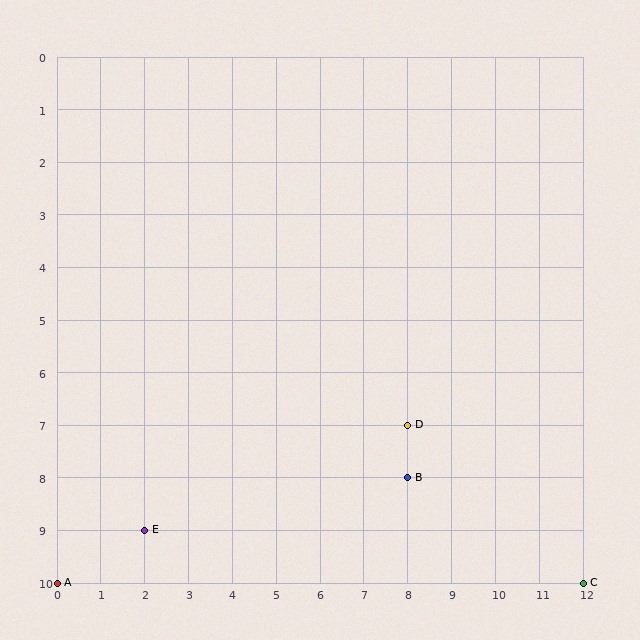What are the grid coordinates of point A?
Point A is at grid coordinates (0, 10).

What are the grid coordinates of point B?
Point B is at grid coordinates (8, 8).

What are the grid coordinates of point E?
Point E is at grid coordinates (2, 9).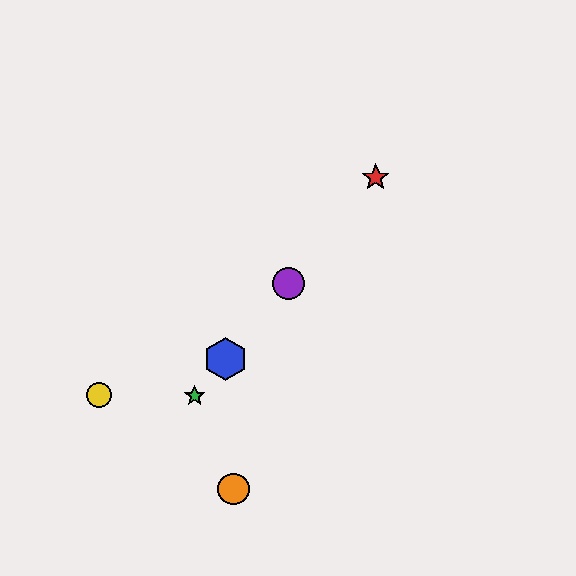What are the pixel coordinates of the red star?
The red star is at (376, 177).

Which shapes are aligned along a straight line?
The red star, the blue hexagon, the green star, the purple circle are aligned along a straight line.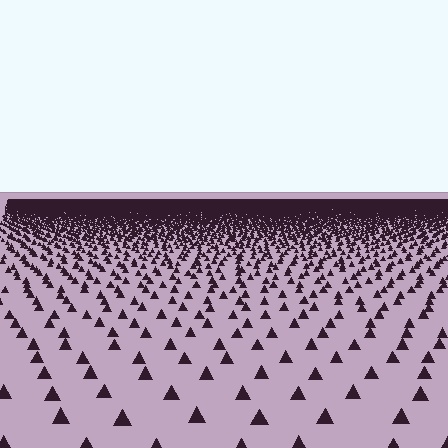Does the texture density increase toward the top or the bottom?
Density increases toward the top.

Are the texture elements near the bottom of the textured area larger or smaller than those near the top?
Larger. Near the bottom, elements are closer to the viewer and appear at a bigger on-screen size.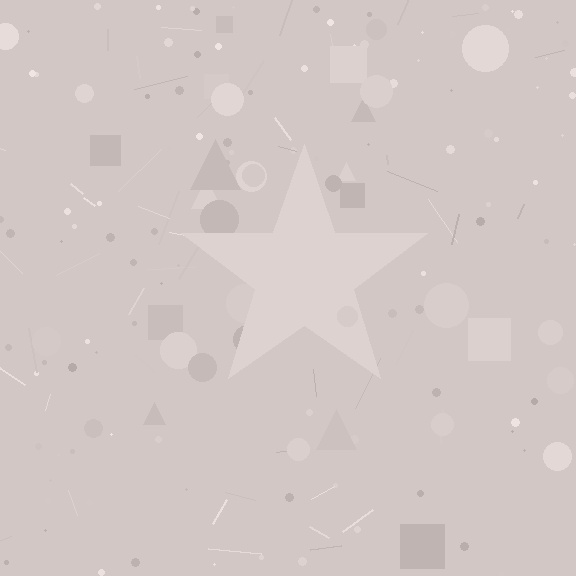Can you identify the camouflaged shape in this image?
The camouflaged shape is a star.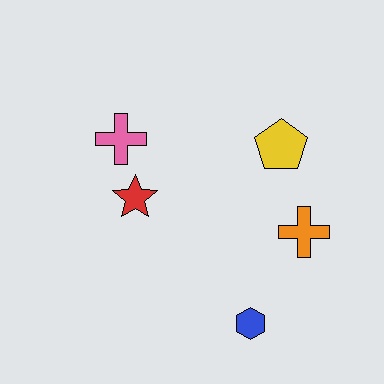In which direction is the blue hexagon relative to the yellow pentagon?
The blue hexagon is below the yellow pentagon.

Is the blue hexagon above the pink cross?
No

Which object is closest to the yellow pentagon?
The orange cross is closest to the yellow pentagon.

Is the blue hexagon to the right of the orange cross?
No